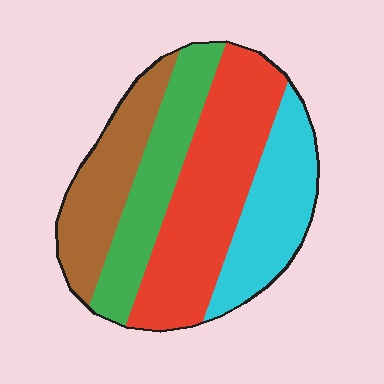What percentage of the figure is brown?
Brown takes up about one fifth (1/5) of the figure.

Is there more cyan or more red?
Red.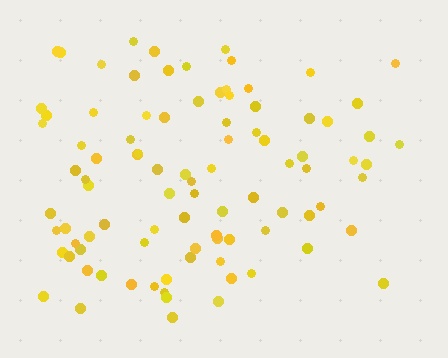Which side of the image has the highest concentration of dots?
The left.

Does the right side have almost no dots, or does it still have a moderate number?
Still a moderate number, just noticeably fewer than the left.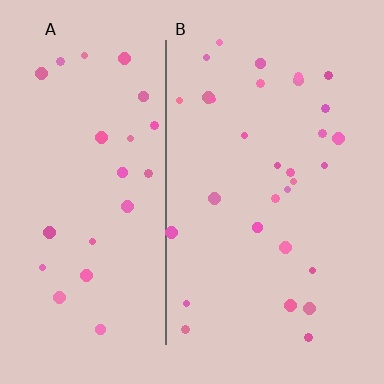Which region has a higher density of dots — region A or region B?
B (the right).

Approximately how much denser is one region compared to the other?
Approximately 1.2× — region B over region A.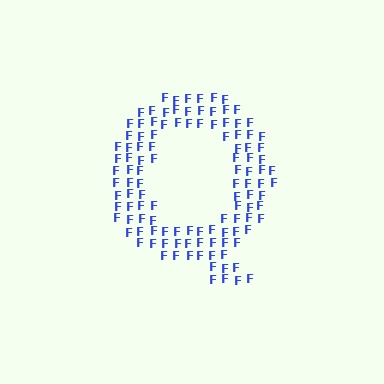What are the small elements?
The small elements are letter F's.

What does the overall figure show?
The overall figure shows the letter Q.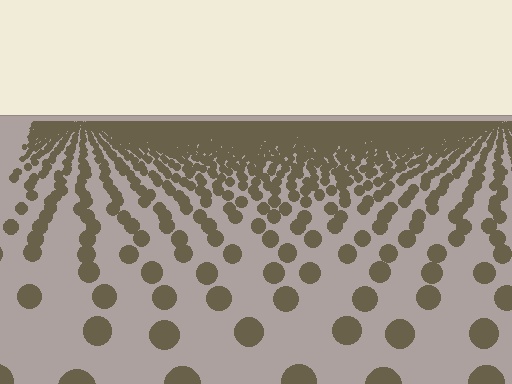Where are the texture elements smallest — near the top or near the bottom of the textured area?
Near the top.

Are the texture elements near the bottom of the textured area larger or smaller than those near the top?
Larger. Near the bottom, elements are closer to the viewer and appear at a bigger on-screen size.